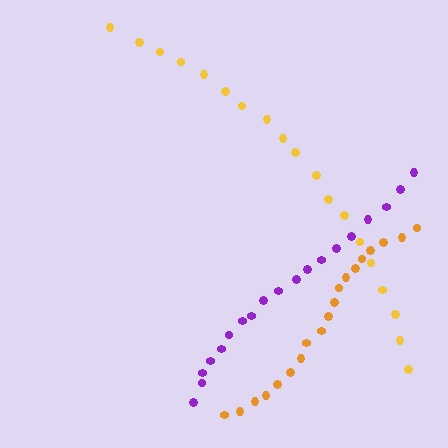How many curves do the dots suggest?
There are 3 distinct paths.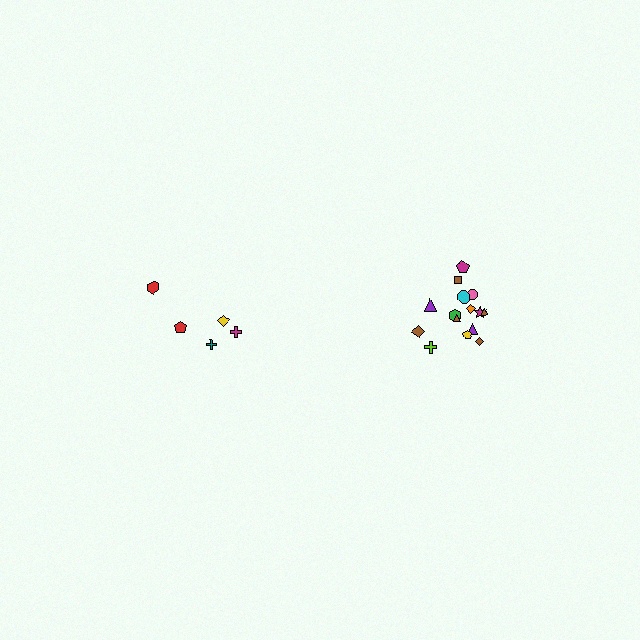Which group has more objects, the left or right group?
The right group.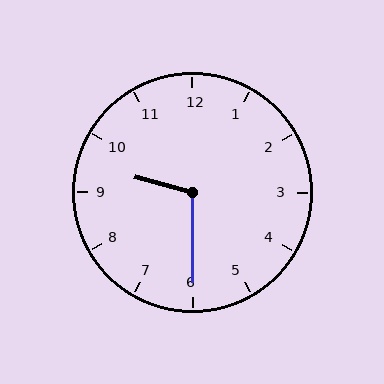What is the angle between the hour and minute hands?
Approximately 105 degrees.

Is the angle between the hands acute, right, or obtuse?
It is obtuse.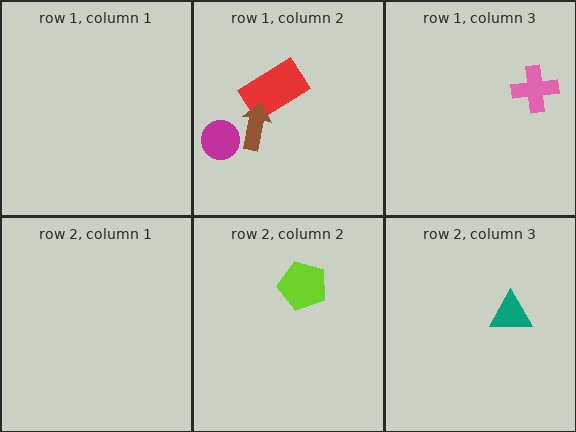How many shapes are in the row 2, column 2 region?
1.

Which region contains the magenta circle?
The row 1, column 2 region.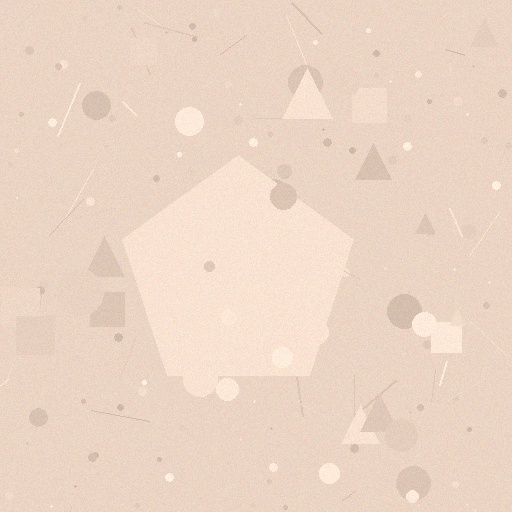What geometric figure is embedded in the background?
A pentagon is embedded in the background.